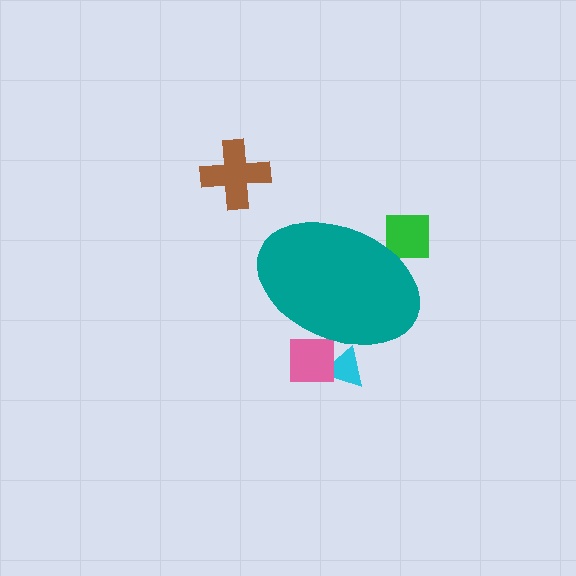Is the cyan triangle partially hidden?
Yes, the cyan triangle is partially hidden behind the teal ellipse.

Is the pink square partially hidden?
Yes, the pink square is partially hidden behind the teal ellipse.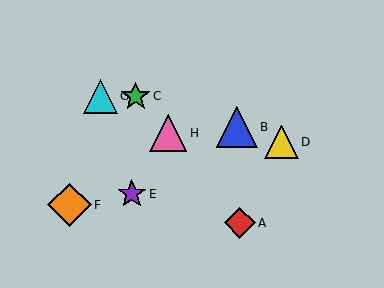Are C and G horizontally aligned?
Yes, both are at y≈96.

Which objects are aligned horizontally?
Objects C, G are aligned horizontally.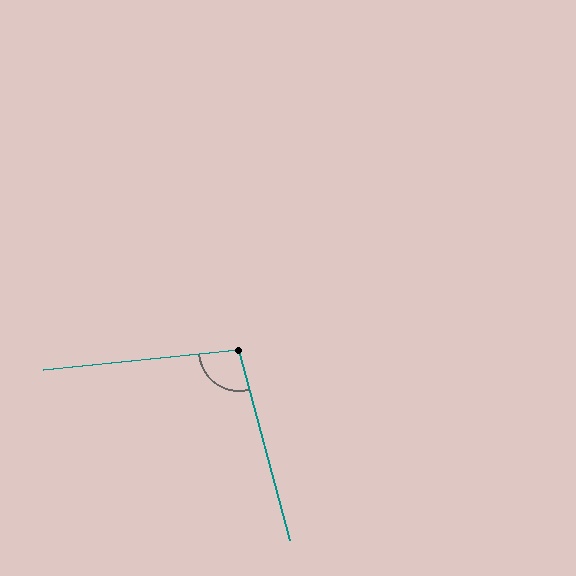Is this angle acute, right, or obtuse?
It is obtuse.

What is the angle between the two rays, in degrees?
Approximately 99 degrees.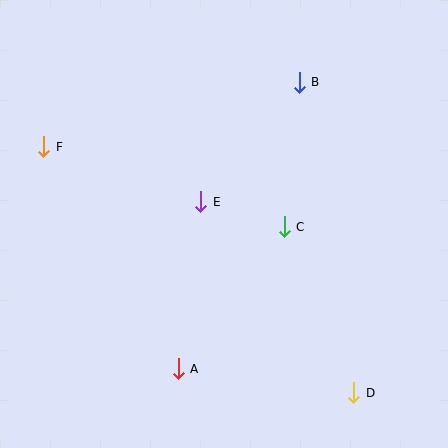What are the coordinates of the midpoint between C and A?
The midpoint between C and A is at (231, 298).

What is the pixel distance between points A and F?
The distance between A and F is 260 pixels.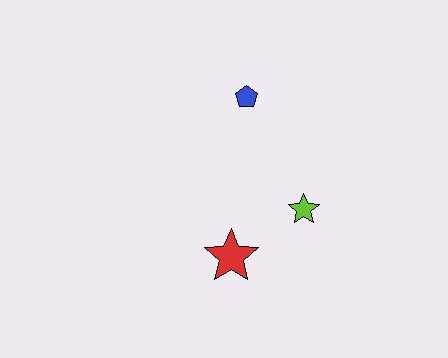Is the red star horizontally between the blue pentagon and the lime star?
No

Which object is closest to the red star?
The lime star is closest to the red star.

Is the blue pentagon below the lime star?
No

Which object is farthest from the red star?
The blue pentagon is farthest from the red star.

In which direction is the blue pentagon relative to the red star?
The blue pentagon is above the red star.